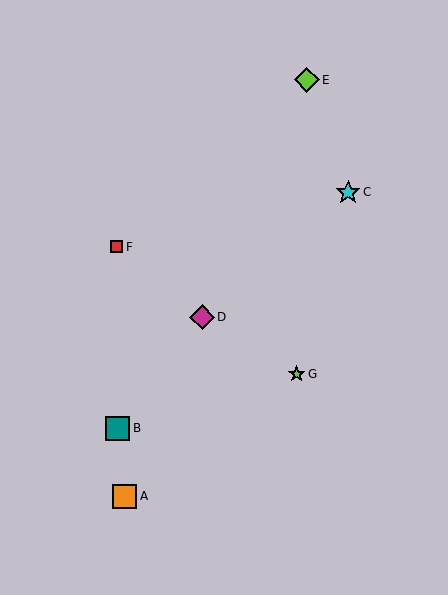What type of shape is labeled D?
Shape D is a magenta diamond.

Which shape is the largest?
The lime diamond (labeled E) is the largest.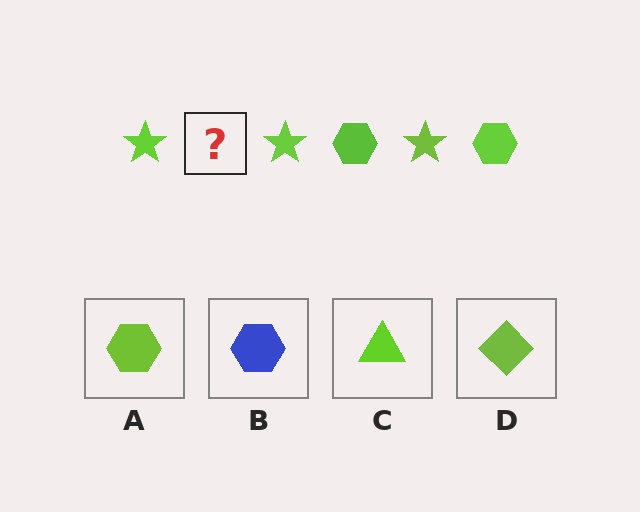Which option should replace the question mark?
Option A.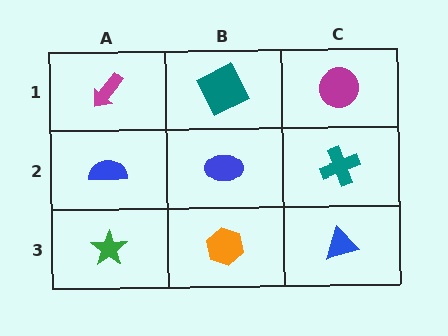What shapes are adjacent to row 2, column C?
A magenta circle (row 1, column C), a blue triangle (row 3, column C), a blue ellipse (row 2, column B).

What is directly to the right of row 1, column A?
A teal square.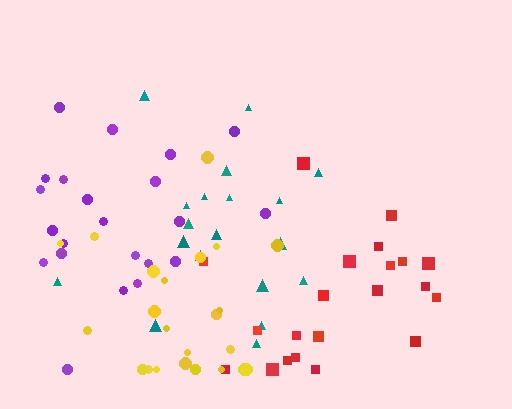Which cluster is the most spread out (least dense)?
Teal.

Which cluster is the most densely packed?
Purple.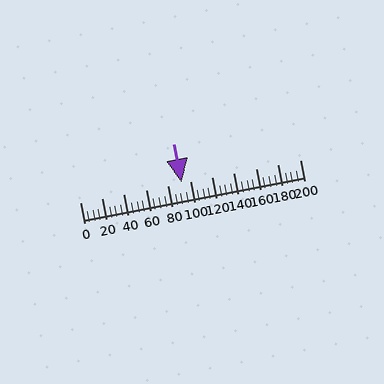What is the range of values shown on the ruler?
The ruler shows values from 0 to 200.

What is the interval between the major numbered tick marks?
The major tick marks are spaced 20 units apart.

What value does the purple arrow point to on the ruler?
The purple arrow points to approximately 92.